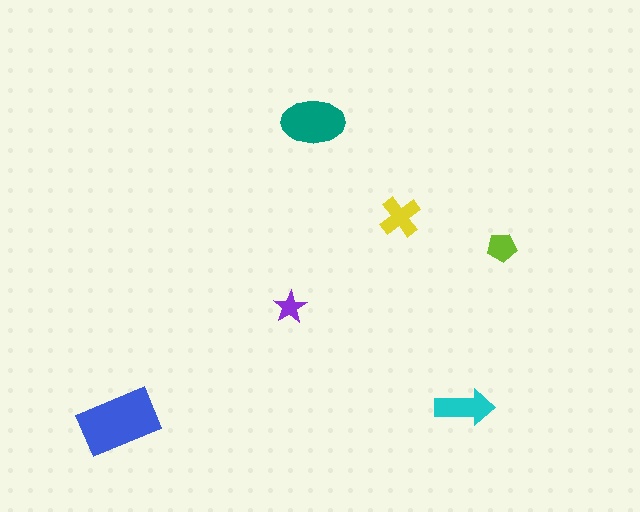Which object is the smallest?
The purple star.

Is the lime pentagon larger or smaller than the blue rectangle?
Smaller.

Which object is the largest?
The blue rectangle.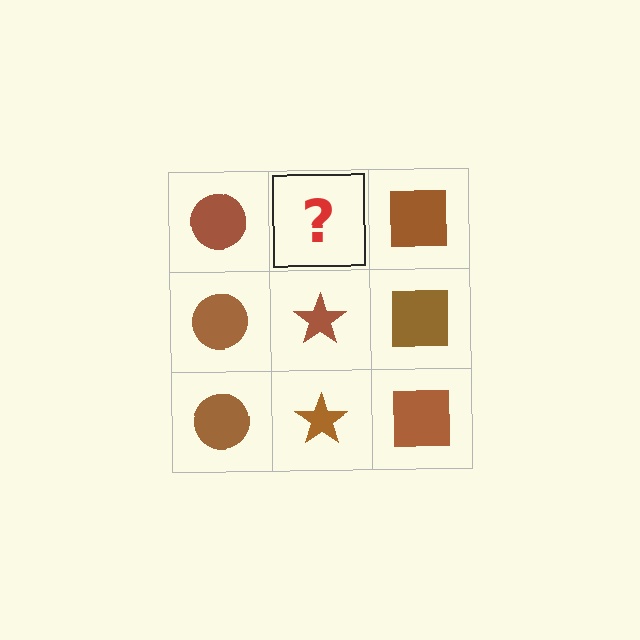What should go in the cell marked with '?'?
The missing cell should contain a brown star.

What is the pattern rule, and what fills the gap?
The rule is that each column has a consistent shape. The gap should be filled with a brown star.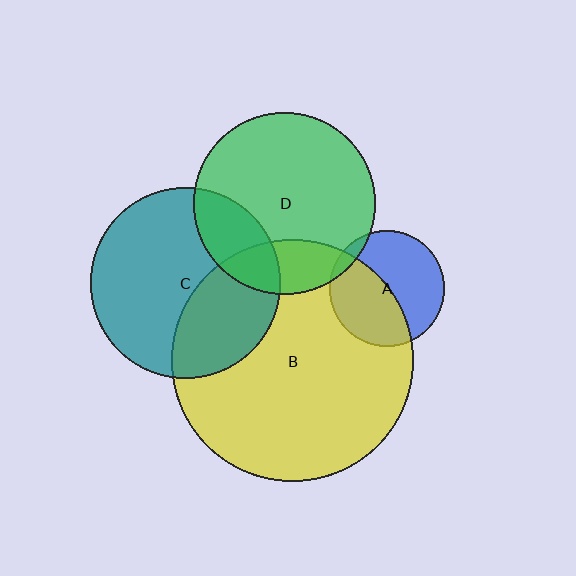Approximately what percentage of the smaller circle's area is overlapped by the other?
Approximately 5%.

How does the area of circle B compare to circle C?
Approximately 1.6 times.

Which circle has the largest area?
Circle B (yellow).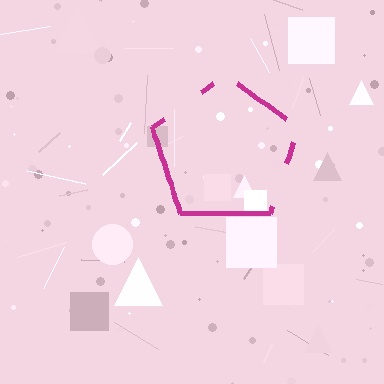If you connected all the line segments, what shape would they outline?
They would outline a pentagon.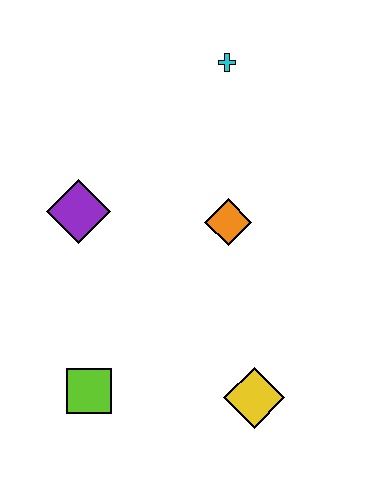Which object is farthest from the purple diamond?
The yellow diamond is farthest from the purple diamond.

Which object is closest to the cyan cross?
The orange diamond is closest to the cyan cross.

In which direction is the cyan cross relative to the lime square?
The cyan cross is above the lime square.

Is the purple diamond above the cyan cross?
No